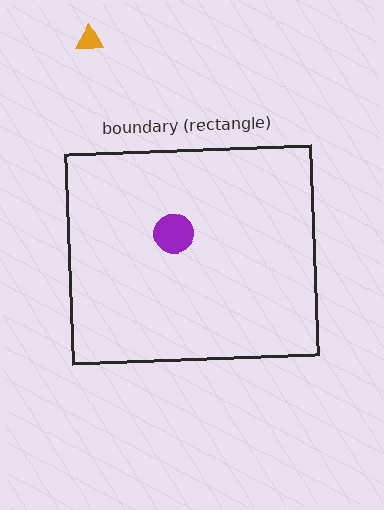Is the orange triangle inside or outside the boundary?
Outside.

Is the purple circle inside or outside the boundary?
Inside.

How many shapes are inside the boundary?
1 inside, 1 outside.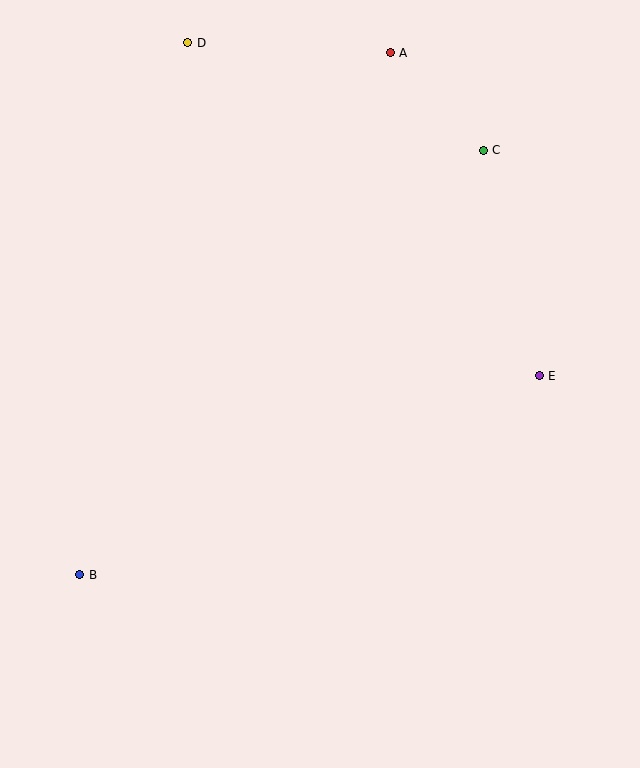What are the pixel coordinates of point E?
Point E is at (539, 376).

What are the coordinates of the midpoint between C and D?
The midpoint between C and D is at (335, 96).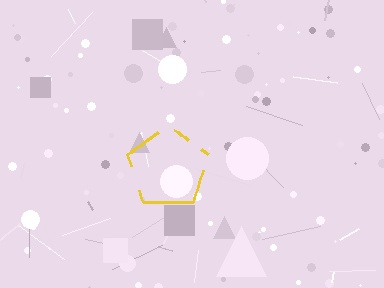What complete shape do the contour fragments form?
The contour fragments form a pentagon.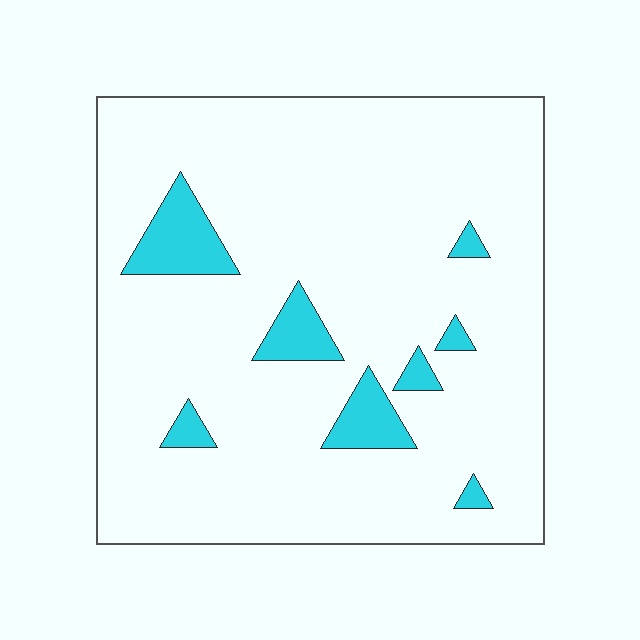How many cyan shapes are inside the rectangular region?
8.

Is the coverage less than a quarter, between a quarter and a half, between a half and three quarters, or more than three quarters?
Less than a quarter.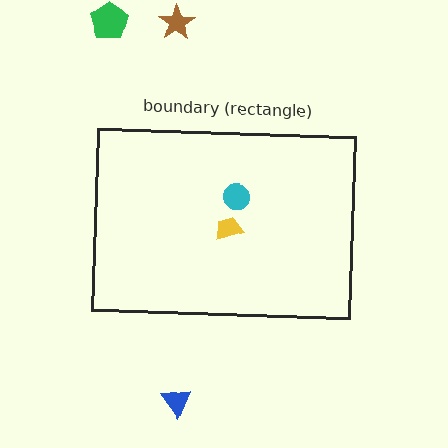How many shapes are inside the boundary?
2 inside, 3 outside.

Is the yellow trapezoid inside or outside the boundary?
Inside.